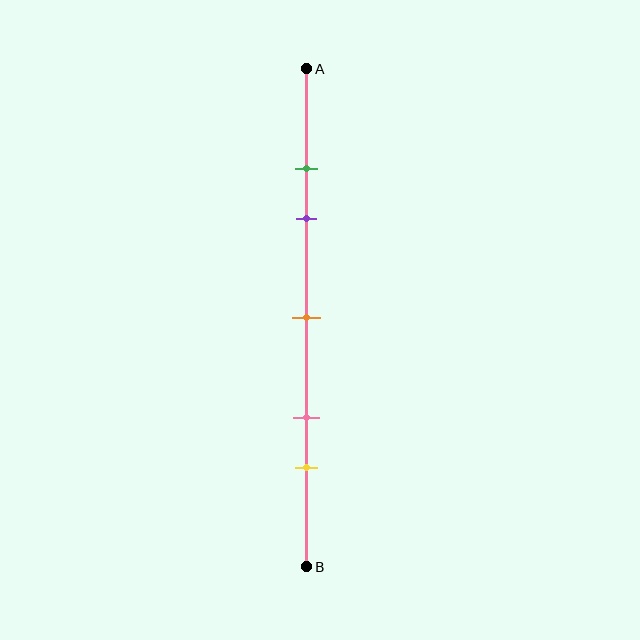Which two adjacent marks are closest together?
The green and purple marks are the closest adjacent pair.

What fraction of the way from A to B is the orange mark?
The orange mark is approximately 50% (0.5) of the way from A to B.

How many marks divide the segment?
There are 5 marks dividing the segment.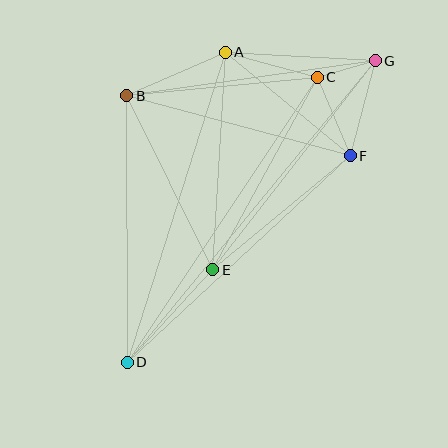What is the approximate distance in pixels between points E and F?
The distance between E and F is approximately 178 pixels.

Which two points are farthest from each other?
Points D and G are farthest from each other.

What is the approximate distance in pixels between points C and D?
The distance between C and D is approximately 343 pixels.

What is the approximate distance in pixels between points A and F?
The distance between A and F is approximately 162 pixels.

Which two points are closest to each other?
Points C and G are closest to each other.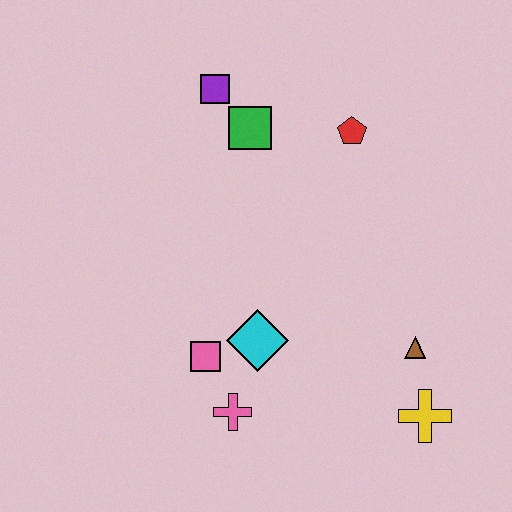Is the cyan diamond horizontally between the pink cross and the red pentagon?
Yes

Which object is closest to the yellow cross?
The brown triangle is closest to the yellow cross.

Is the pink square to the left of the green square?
Yes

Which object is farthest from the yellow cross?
The purple square is farthest from the yellow cross.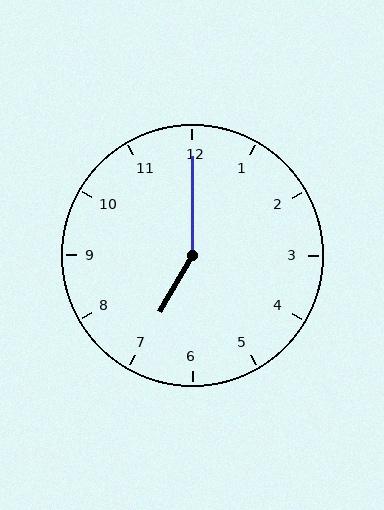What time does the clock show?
7:00.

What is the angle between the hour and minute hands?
Approximately 150 degrees.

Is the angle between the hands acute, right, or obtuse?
It is obtuse.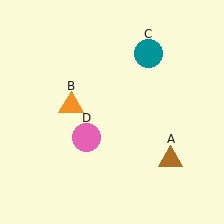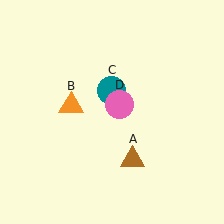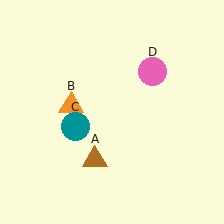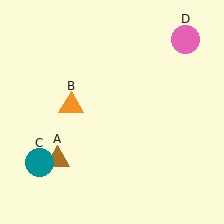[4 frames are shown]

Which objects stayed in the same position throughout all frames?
Orange triangle (object B) remained stationary.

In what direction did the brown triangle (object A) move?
The brown triangle (object A) moved left.